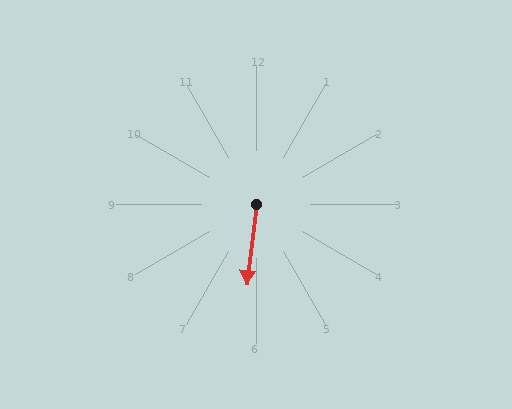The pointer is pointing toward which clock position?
Roughly 6 o'clock.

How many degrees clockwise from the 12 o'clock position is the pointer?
Approximately 187 degrees.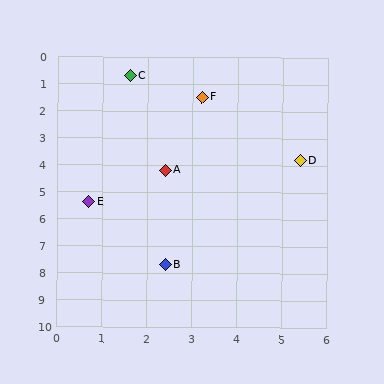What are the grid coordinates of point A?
Point A is at approximately (2.4, 4.2).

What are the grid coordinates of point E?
Point E is at approximately (0.7, 5.4).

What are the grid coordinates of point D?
Point D is at approximately (5.4, 3.8).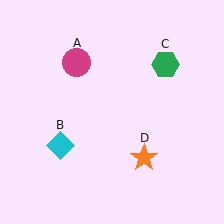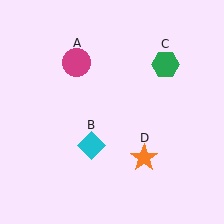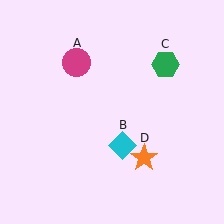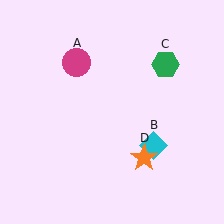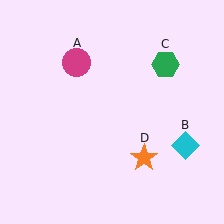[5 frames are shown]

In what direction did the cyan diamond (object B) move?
The cyan diamond (object B) moved right.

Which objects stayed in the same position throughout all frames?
Magenta circle (object A) and green hexagon (object C) and orange star (object D) remained stationary.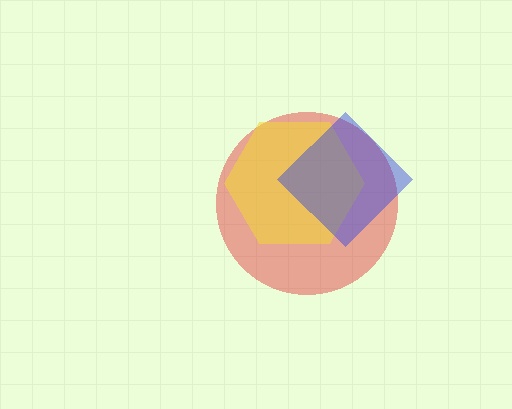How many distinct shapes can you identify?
There are 3 distinct shapes: a red circle, a yellow hexagon, a blue diamond.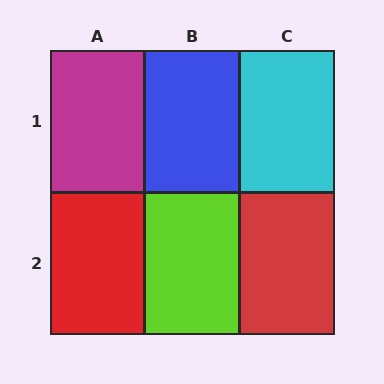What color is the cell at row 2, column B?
Lime.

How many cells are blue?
1 cell is blue.